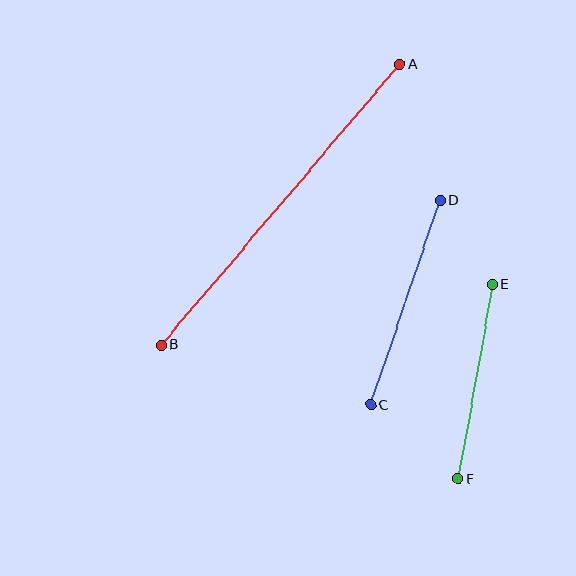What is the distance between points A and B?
The distance is approximately 368 pixels.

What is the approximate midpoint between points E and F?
The midpoint is at approximately (475, 382) pixels.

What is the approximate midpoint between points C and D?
The midpoint is at approximately (405, 303) pixels.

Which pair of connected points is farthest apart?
Points A and B are farthest apart.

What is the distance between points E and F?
The distance is approximately 197 pixels.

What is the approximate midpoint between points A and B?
The midpoint is at approximately (280, 205) pixels.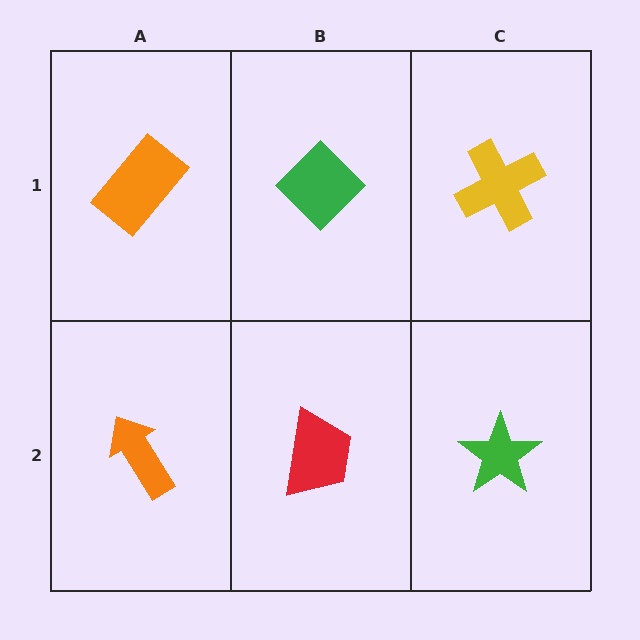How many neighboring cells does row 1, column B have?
3.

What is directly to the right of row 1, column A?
A green diamond.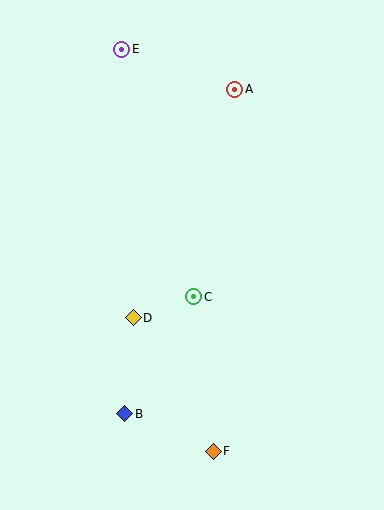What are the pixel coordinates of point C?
Point C is at (194, 297).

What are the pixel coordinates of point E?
Point E is at (122, 49).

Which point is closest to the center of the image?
Point C at (194, 297) is closest to the center.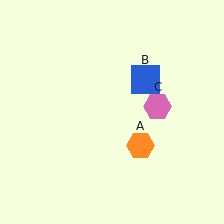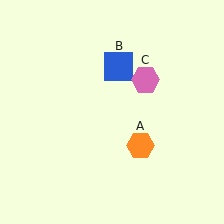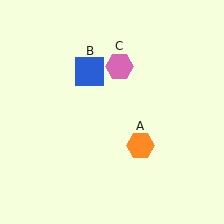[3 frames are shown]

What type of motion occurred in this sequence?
The blue square (object B), pink hexagon (object C) rotated counterclockwise around the center of the scene.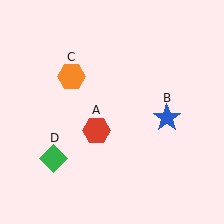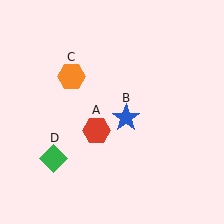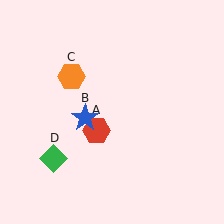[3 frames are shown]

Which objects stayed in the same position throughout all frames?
Red hexagon (object A) and orange hexagon (object C) and green diamond (object D) remained stationary.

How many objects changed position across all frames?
1 object changed position: blue star (object B).